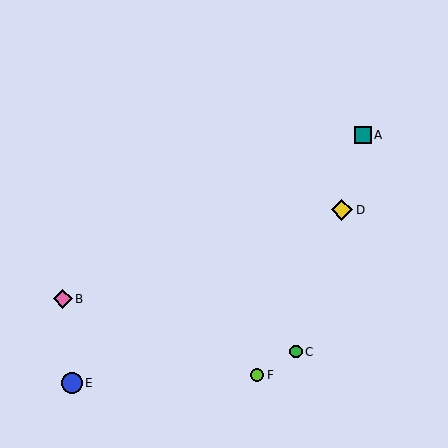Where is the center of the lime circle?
The center of the lime circle is at (257, 375).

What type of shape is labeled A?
Shape A is a teal square.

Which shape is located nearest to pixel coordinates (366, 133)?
The teal square (labeled A) at (363, 135) is nearest to that location.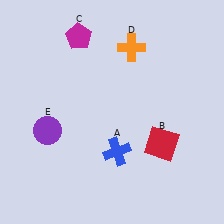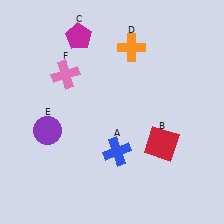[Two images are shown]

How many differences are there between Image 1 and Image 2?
There is 1 difference between the two images.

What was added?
A pink cross (F) was added in Image 2.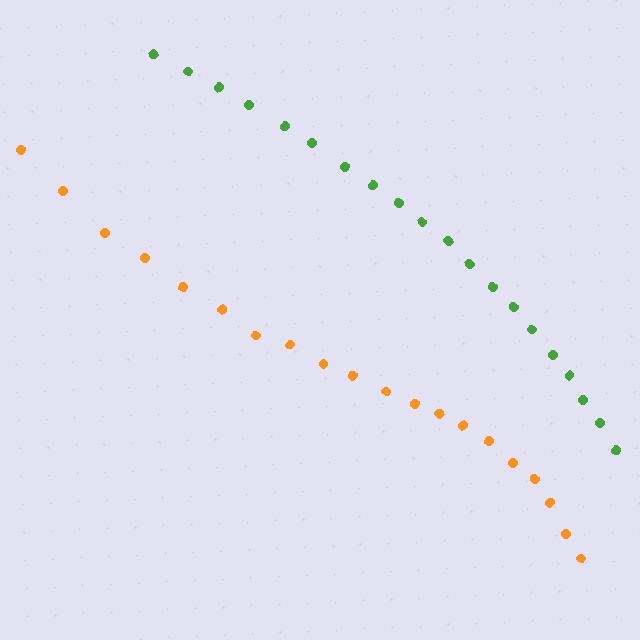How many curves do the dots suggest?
There are 2 distinct paths.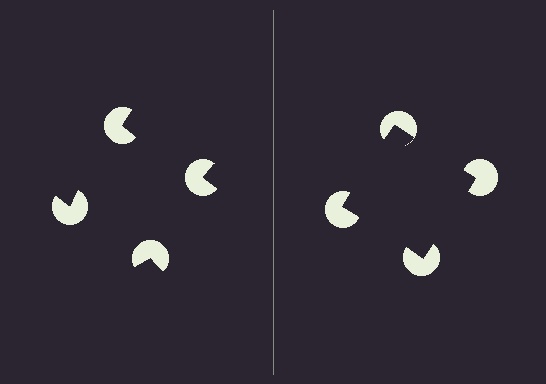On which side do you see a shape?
An illusory square appears on the right side. On the left side the wedge cuts are rotated, so no coherent shape forms.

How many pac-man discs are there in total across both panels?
8 — 4 on each side.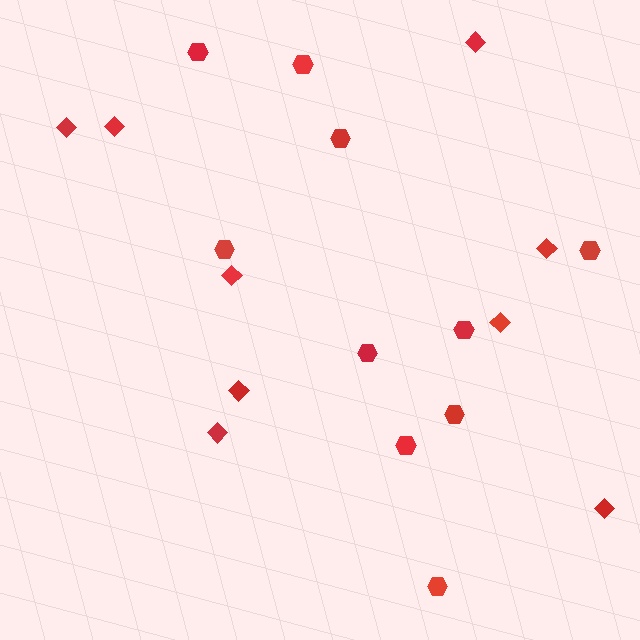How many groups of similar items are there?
There are 2 groups: one group of hexagons (10) and one group of diamonds (9).